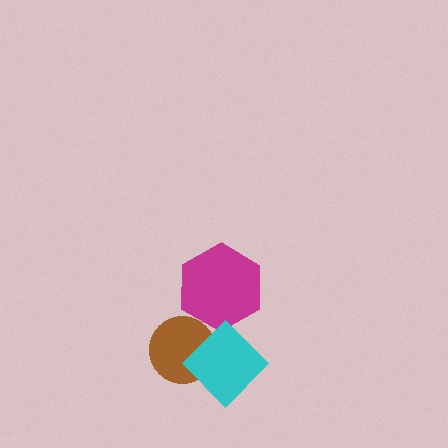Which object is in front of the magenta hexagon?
The cyan diamond is in front of the magenta hexagon.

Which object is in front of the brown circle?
The cyan diamond is in front of the brown circle.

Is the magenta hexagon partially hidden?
Yes, it is partially covered by another shape.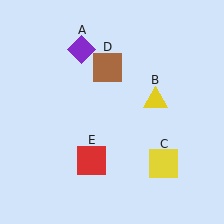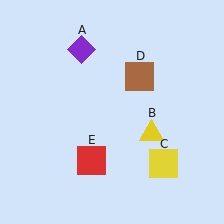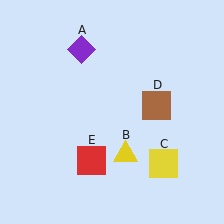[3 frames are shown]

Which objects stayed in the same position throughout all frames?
Purple diamond (object A) and yellow square (object C) and red square (object E) remained stationary.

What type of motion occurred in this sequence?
The yellow triangle (object B), brown square (object D) rotated clockwise around the center of the scene.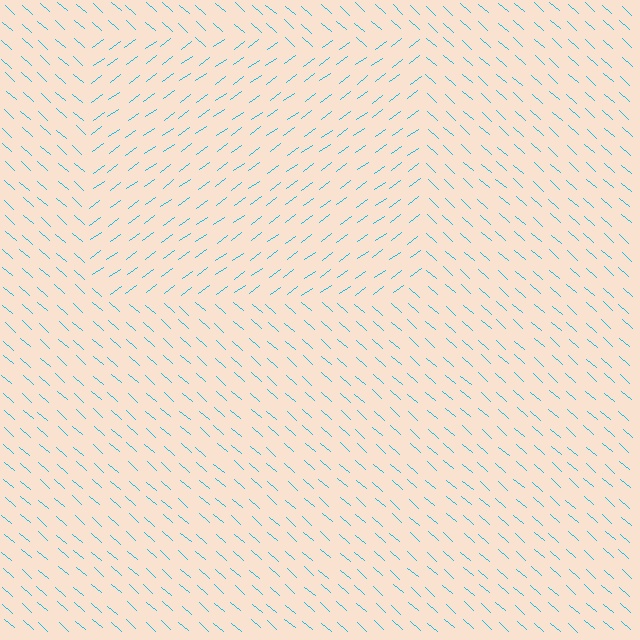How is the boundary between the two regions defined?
The boundary is defined purely by a change in line orientation (approximately 77 degrees difference). All lines are the same color and thickness.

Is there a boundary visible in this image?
Yes, there is a texture boundary formed by a change in line orientation.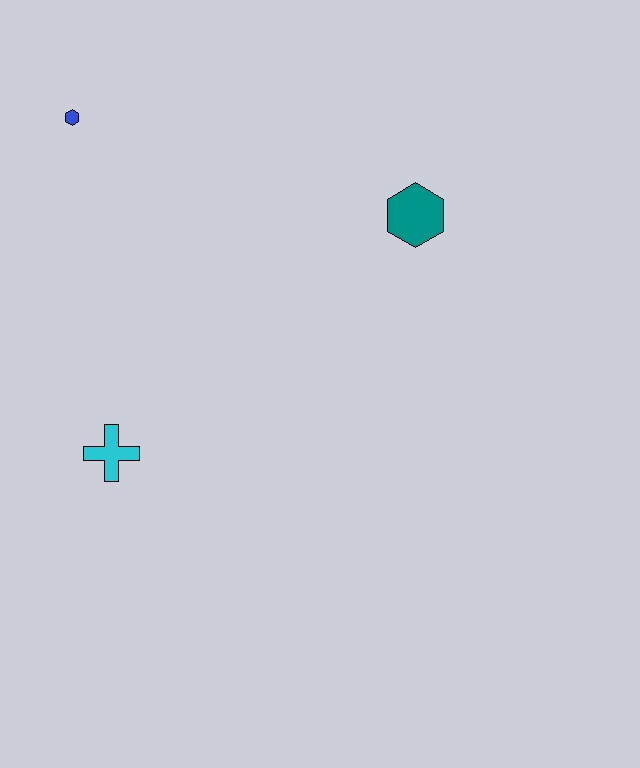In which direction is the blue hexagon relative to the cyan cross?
The blue hexagon is above the cyan cross.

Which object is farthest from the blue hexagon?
The teal hexagon is farthest from the blue hexagon.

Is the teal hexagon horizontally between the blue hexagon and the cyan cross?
No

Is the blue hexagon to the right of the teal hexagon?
No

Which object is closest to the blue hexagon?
The cyan cross is closest to the blue hexagon.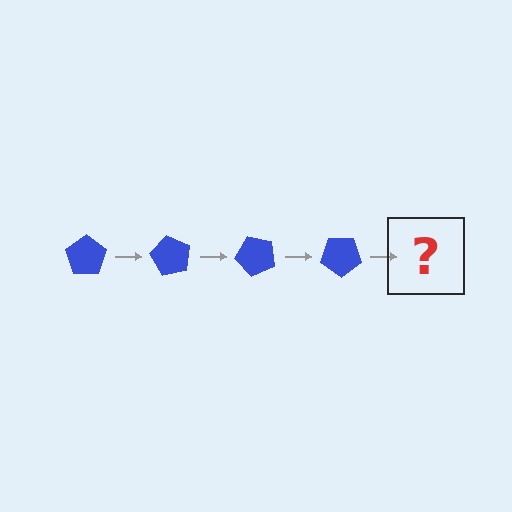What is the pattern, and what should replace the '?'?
The pattern is that the pentagon rotates 60 degrees each step. The '?' should be a blue pentagon rotated 240 degrees.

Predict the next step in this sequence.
The next step is a blue pentagon rotated 240 degrees.